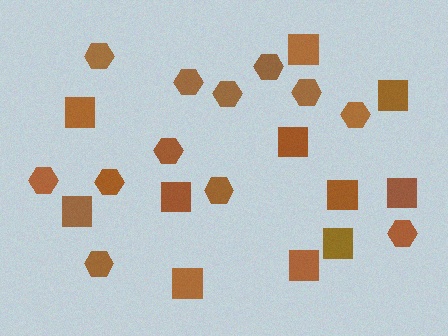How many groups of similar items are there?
There are 2 groups: one group of squares (11) and one group of hexagons (12).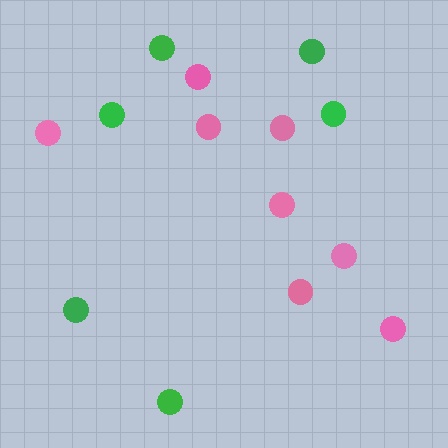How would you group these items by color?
There are 2 groups: one group of pink circles (8) and one group of green circles (6).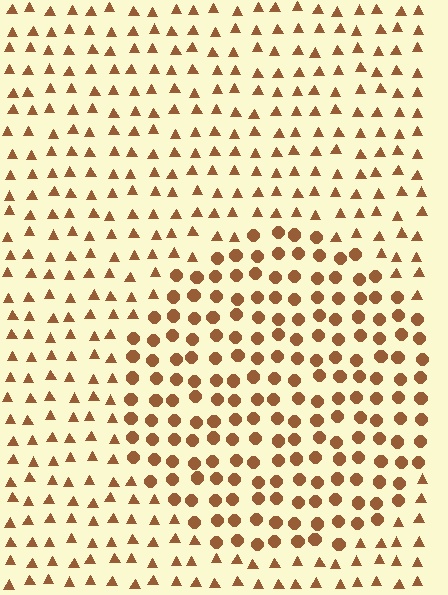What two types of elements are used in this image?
The image uses circles inside the circle region and triangles outside it.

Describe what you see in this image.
The image is filled with small brown elements arranged in a uniform grid. A circle-shaped region contains circles, while the surrounding area contains triangles. The boundary is defined purely by the change in element shape.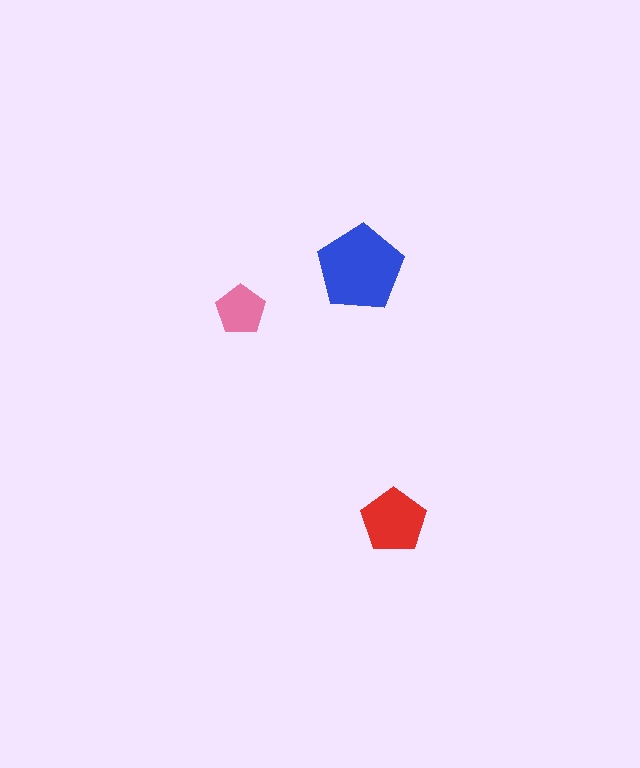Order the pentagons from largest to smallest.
the blue one, the red one, the pink one.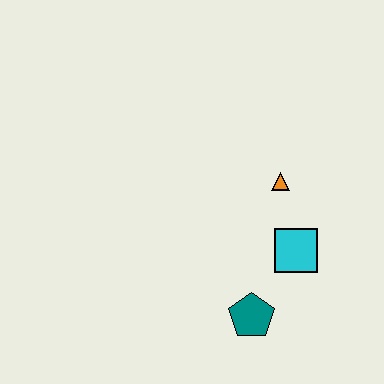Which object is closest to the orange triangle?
The cyan square is closest to the orange triangle.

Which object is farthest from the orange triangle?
The teal pentagon is farthest from the orange triangle.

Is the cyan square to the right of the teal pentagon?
Yes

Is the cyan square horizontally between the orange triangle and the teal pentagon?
No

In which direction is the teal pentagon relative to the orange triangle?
The teal pentagon is below the orange triangle.